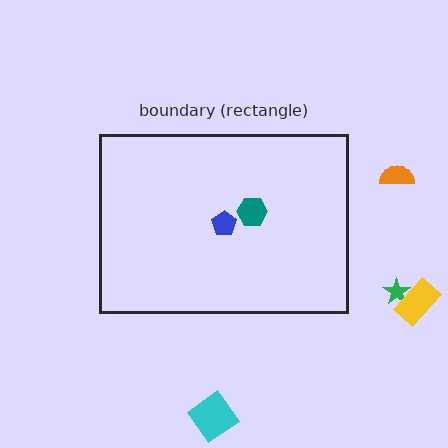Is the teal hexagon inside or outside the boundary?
Inside.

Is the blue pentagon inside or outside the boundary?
Inside.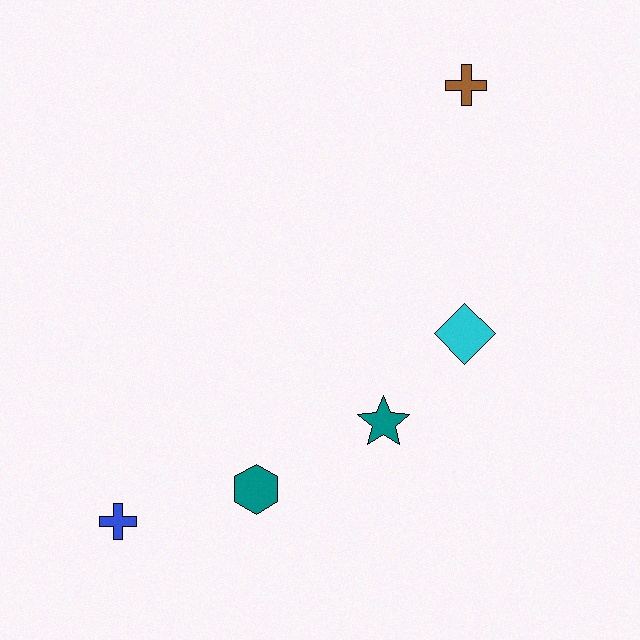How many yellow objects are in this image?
There are no yellow objects.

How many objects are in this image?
There are 5 objects.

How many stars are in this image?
There is 1 star.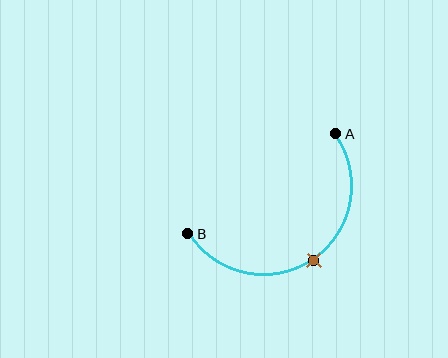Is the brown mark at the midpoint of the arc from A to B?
Yes. The brown mark lies on the arc at equal arc-length from both A and B — it is the arc midpoint.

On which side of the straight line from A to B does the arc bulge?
The arc bulges below and to the right of the straight line connecting A and B.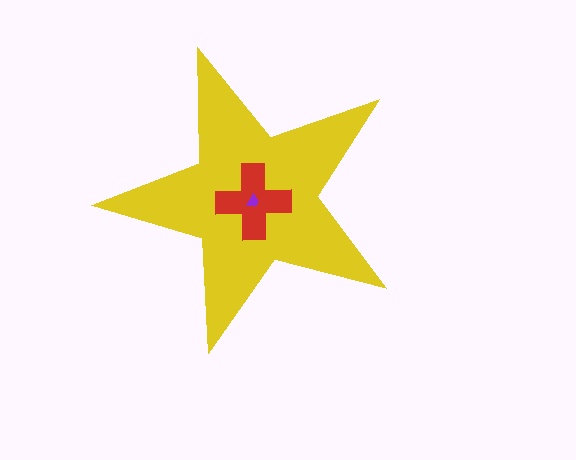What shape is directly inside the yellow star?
The red cross.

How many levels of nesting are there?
3.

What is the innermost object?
The purple trapezoid.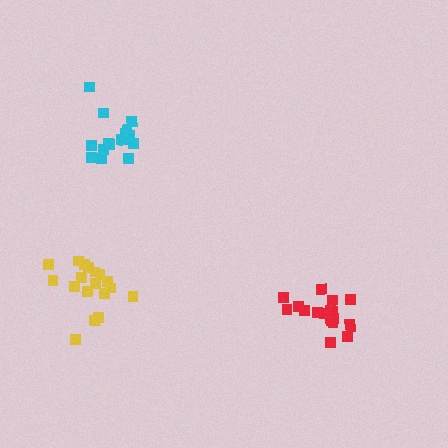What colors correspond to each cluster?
The clusters are colored: red, cyan, yellow.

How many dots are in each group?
Group 1: 18 dots, Group 2: 16 dots, Group 3: 18 dots (52 total).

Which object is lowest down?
The red cluster is bottommost.